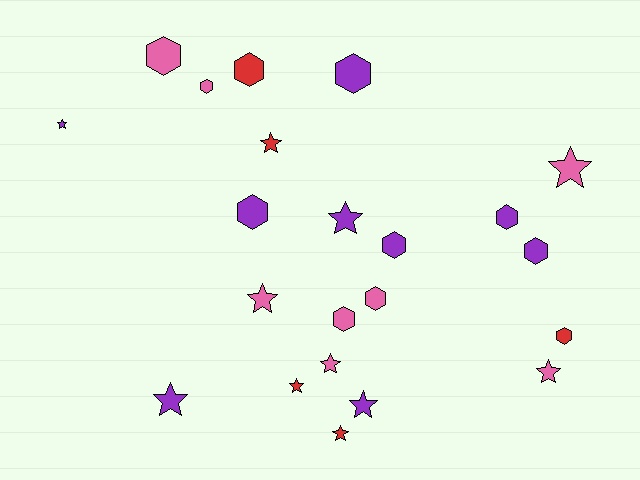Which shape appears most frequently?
Hexagon, with 11 objects.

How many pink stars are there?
There are 4 pink stars.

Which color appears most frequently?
Purple, with 9 objects.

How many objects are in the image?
There are 22 objects.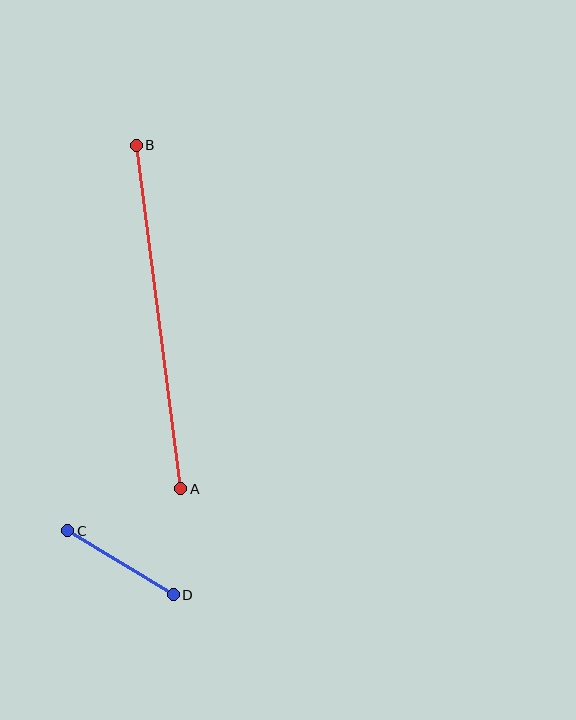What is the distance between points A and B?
The distance is approximately 347 pixels.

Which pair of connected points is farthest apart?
Points A and B are farthest apart.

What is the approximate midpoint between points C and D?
The midpoint is at approximately (121, 563) pixels.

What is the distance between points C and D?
The distance is approximately 123 pixels.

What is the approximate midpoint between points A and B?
The midpoint is at approximately (159, 317) pixels.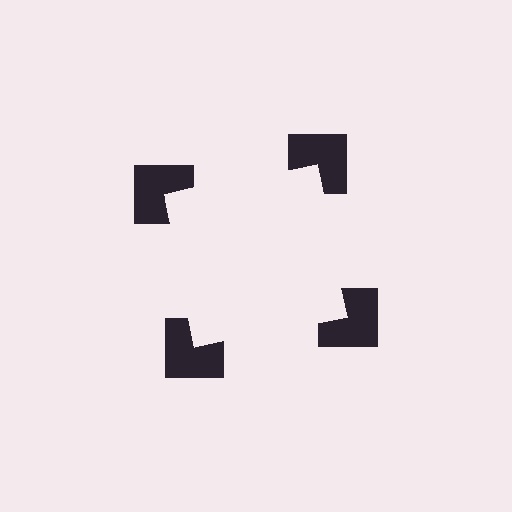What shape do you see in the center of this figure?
An illusory square — its edges are inferred from the aligned wedge cuts in the notched squares, not physically drawn.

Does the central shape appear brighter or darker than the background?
It typically appears slightly brighter than the background, even though no actual brightness change is drawn.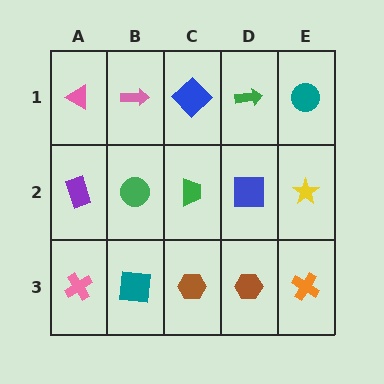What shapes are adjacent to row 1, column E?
A yellow star (row 2, column E), a green arrow (row 1, column D).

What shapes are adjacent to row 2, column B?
A pink arrow (row 1, column B), a teal square (row 3, column B), a purple rectangle (row 2, column A), a green trapezoid (row 2, column C).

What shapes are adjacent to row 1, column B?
A green circle (row 2, column B), a pink triangle (row 1, column A), a blue diamond (row 1, column C).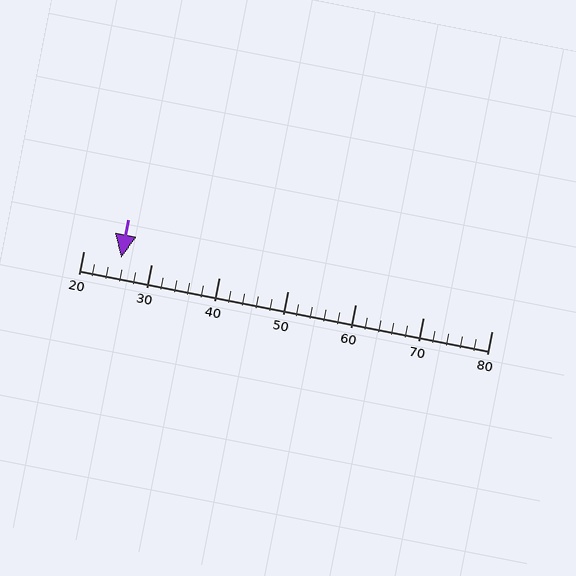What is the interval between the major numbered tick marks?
The major tick marks are spaced 10 units apart.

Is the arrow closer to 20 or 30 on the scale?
The arrow is closer to 30.